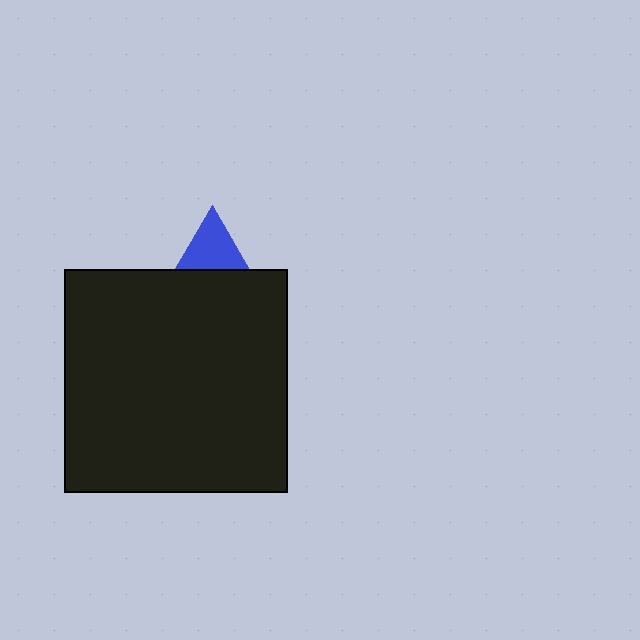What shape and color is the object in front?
The object in front is a black square.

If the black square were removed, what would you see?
You would see the complete blue triangle.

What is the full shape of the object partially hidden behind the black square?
The partially hidden object is a blue triangle.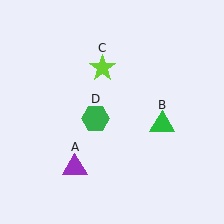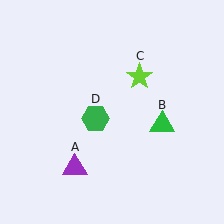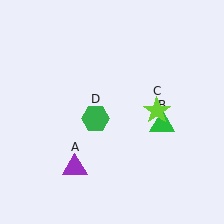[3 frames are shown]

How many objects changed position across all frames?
1 object changed position: lime star (object C).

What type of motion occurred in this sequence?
The lime star (object C) rotated clockwise around the center of the scene.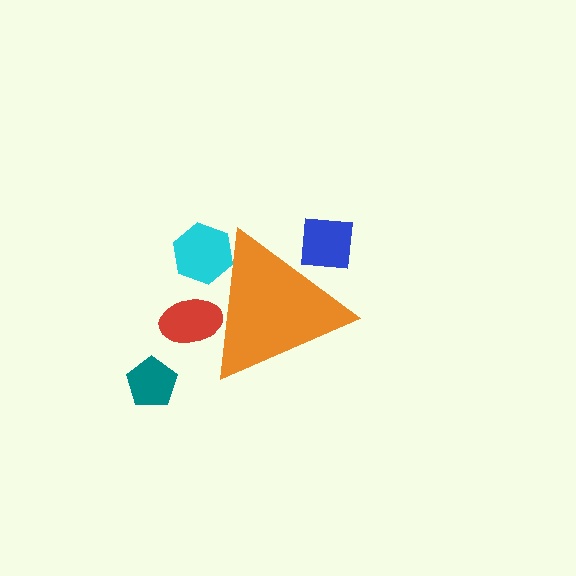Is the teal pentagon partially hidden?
No, the teal pentagon is fully visible.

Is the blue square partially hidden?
Yes, the blue square is partially hidden behind the orange triangle.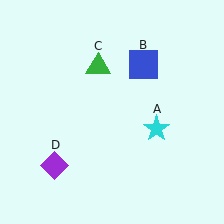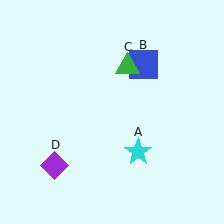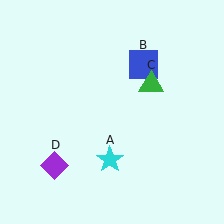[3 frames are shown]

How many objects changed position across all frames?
2 objects changed position: cyan star (object A), green triangle (object C).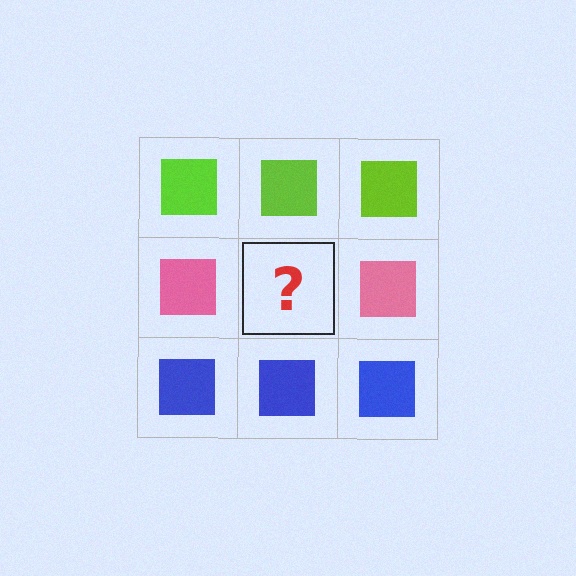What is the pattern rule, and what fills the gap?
The rule is that each row has a consistent color. The gap should be filled with a pink square.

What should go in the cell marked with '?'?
The missing cell should contain a pink square.